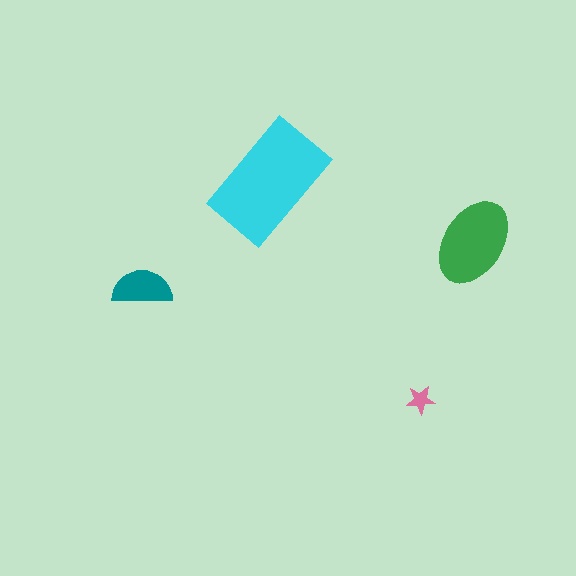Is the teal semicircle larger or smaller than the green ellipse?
Smaller.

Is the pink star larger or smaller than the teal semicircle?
Smaller.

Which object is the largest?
The cyan rectangle.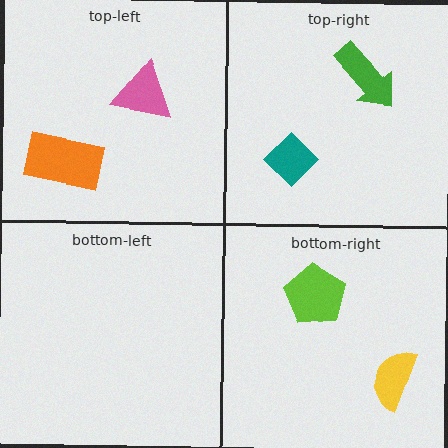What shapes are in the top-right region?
The green arrow, the teal diamond.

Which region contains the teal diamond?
The top-right region.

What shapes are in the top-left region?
The pink triangle, the orange rectangle.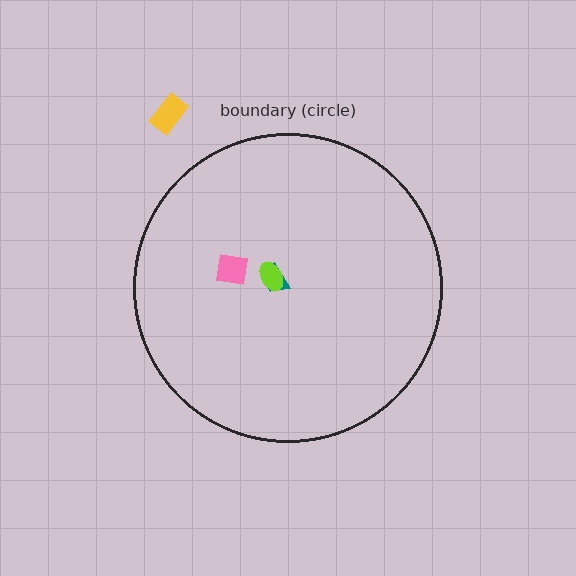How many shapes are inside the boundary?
3 inside, 1 outside.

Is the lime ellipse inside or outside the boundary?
Inside.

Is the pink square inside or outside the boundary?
Inside.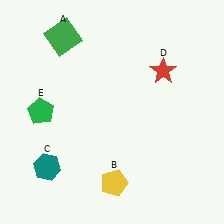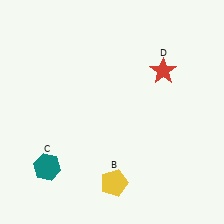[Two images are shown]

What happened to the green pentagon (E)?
The green pentagon (E) was removed in Image 2. It was in the top-left area of Image 1.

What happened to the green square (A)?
The green square (A) was removed in Image 2. It was in the top-left area of Image 1.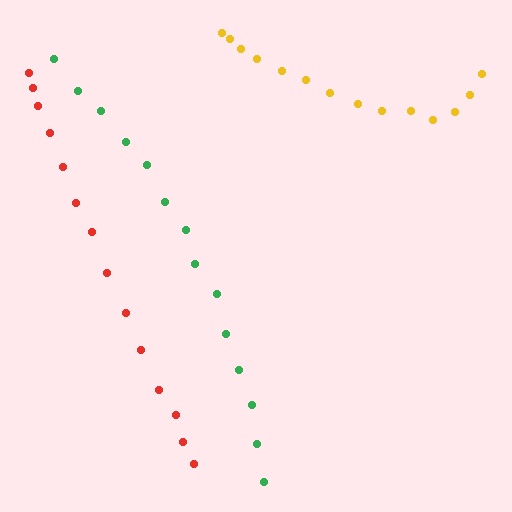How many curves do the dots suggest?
There are 3 distinct paths.